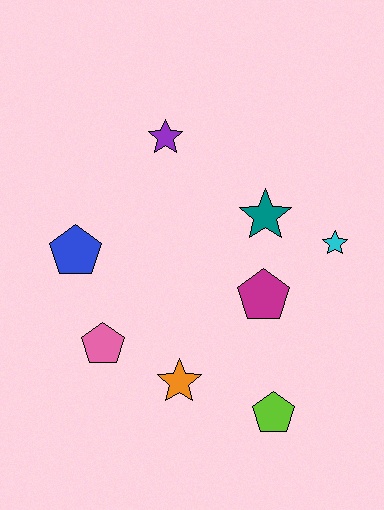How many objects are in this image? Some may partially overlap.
There are 8 objects.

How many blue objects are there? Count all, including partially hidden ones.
There is 1 blue object.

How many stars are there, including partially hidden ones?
There are 4 stars.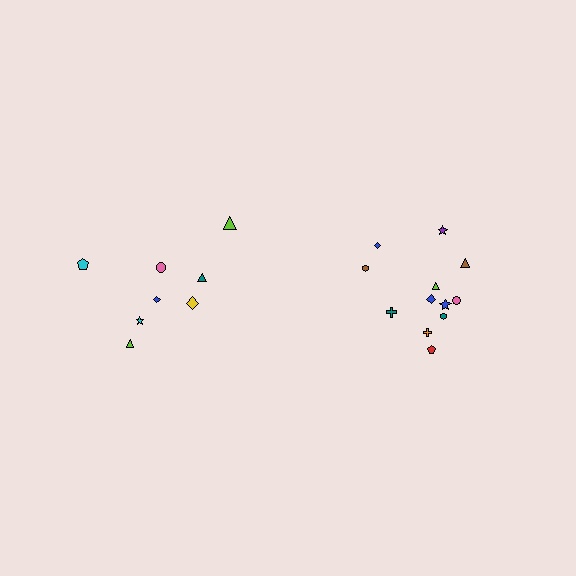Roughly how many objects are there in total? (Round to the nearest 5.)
Roughly 20 objects in total.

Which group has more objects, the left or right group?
The right group.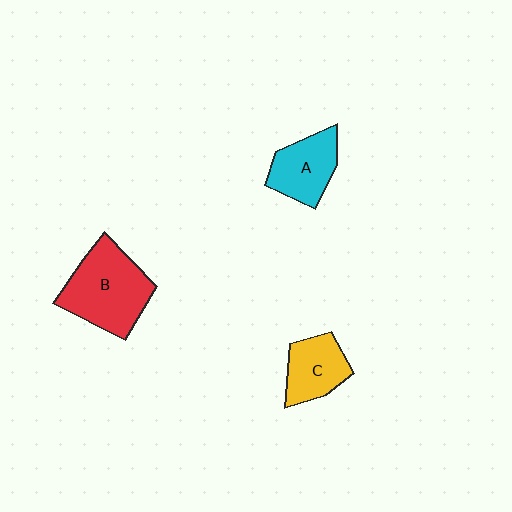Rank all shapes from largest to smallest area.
From largest to smallest: B (red), A (cyan), C (yellow).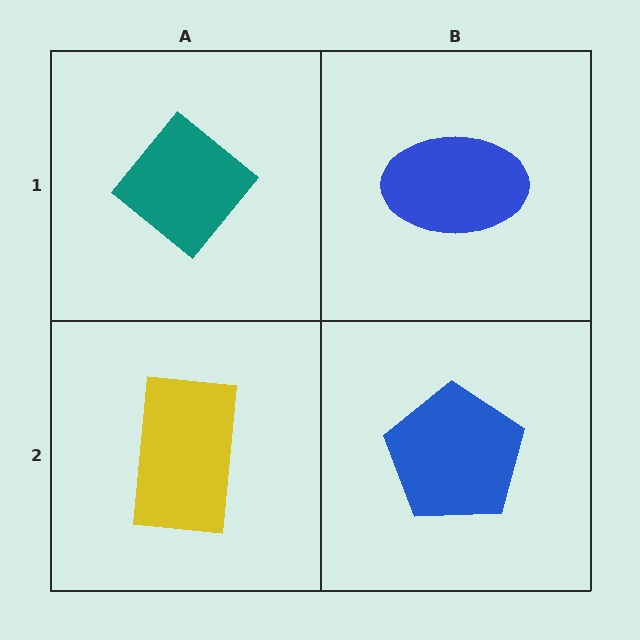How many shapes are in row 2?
2 shapes.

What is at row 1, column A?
A teal diamond.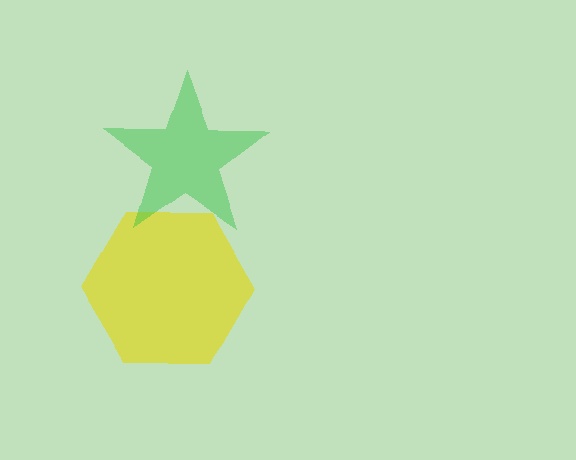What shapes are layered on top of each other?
The layered shapes are: a yellow hexagon, a green star.